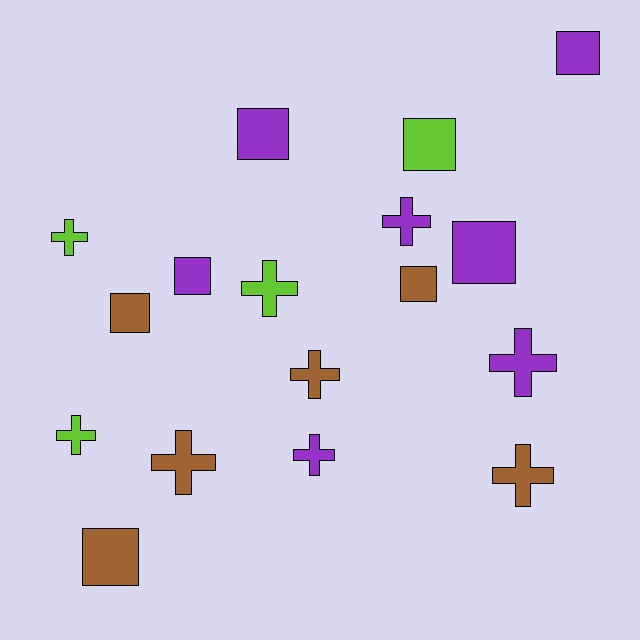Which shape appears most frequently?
Cross, with 9 objects.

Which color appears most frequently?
Purple, with 7 objects.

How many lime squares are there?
There is 1 lime square.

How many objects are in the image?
There are 17 objects.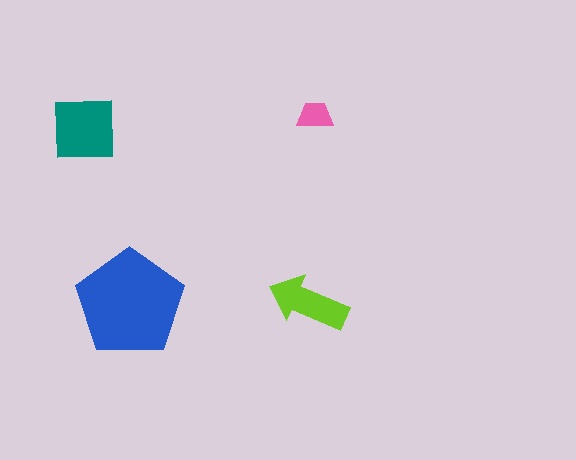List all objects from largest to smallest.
The blue pentagon, the teal square, the lime arrow, the pink trapezoid.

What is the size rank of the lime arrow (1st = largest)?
3rd.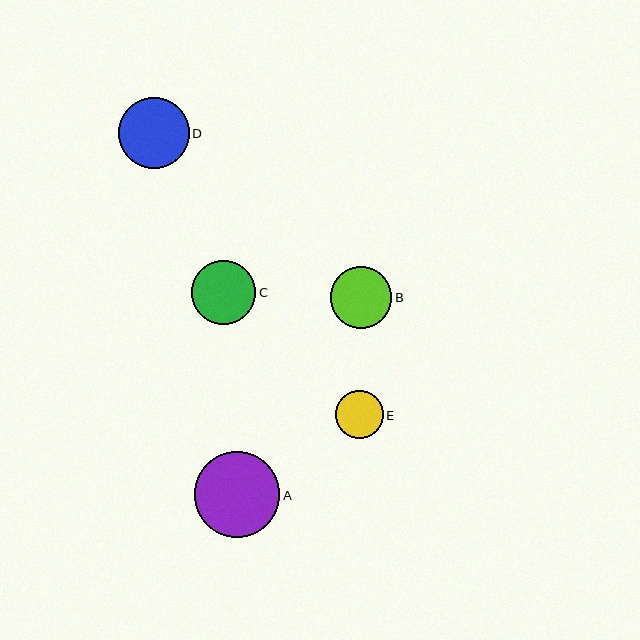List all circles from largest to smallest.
From largest to smallest: A, D, C, B, E.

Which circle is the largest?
Circle A is the largest with a size of approximately 86 pixels.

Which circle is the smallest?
Circle E is the smallest with a size of approximately 48 pixels.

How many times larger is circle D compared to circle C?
Circle D is approximately 1.1 times the size of circle C.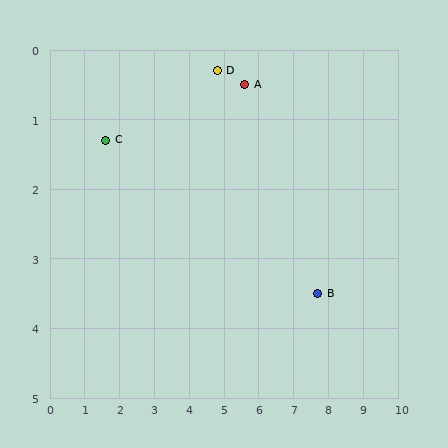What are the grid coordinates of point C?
Point C is at approximately (1.6, 1.3).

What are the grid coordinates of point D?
Point D is at approximately (4.8, 0.3).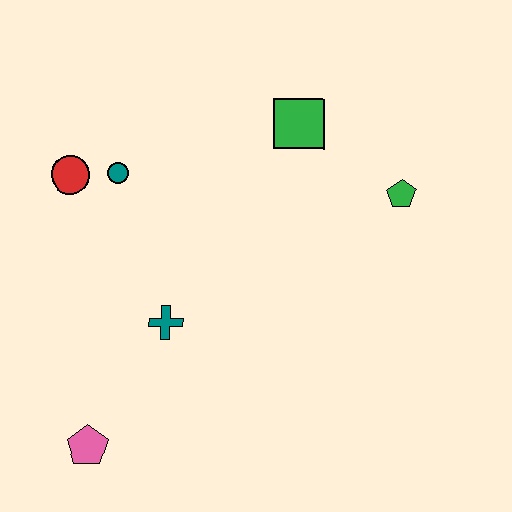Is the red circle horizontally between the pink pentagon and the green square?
No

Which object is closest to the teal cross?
The pink pentagon is closest to the teal cross.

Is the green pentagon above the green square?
No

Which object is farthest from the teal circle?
The green pentagon is farthest from the teal circle.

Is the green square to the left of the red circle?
No